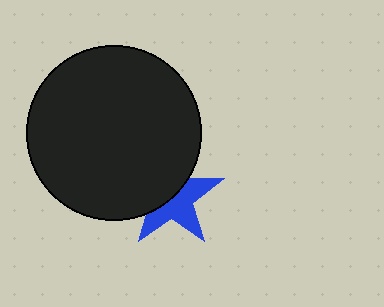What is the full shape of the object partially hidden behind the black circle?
The partially hidden object is a blue star.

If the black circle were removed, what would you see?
You would see the complete blue star.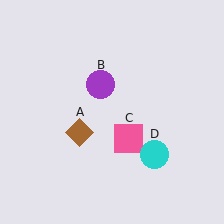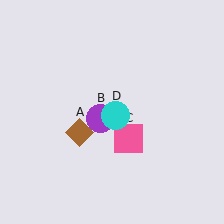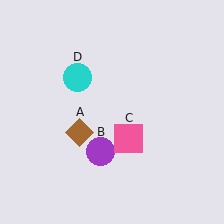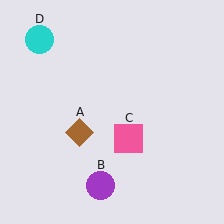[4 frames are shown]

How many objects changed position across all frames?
2 objects changed position: purple circle (object B), cyan circle (object D).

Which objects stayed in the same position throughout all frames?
Brown diamond (object A) and pink square (object C) remained stationary.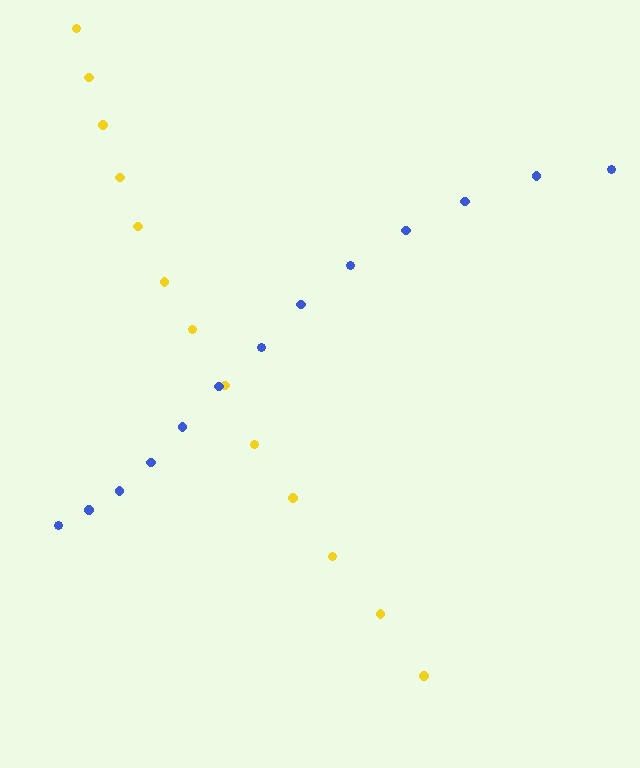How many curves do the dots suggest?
There are 2 distinct paths.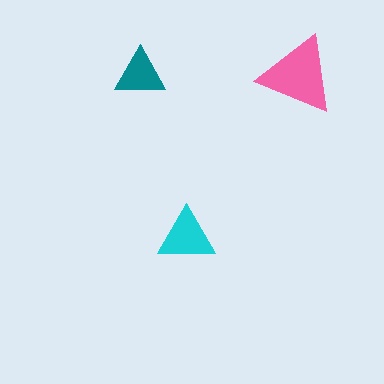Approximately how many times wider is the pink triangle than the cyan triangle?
About 1.5 times wider.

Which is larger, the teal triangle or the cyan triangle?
The cyan one.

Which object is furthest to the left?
The teal triangle is leftmost.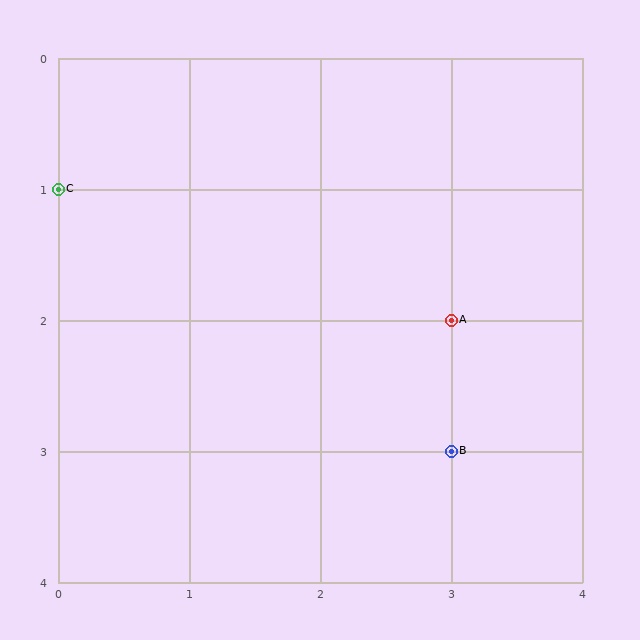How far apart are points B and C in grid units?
Points B and C are 3 columns and 2 rows apart (about 3.6 grid units diagonally).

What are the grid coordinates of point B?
Point B is at grid coordinates (3, 3).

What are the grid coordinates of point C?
Point C is at grid coordinates (0, 1).